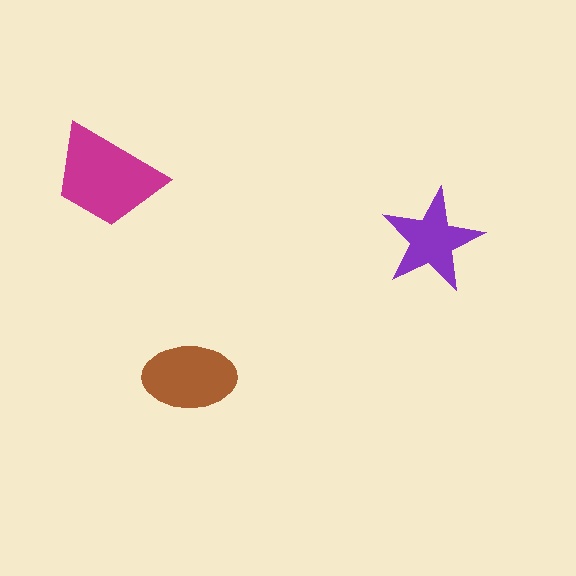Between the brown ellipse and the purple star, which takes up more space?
The brown ellipse.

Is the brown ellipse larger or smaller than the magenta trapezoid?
Smaller.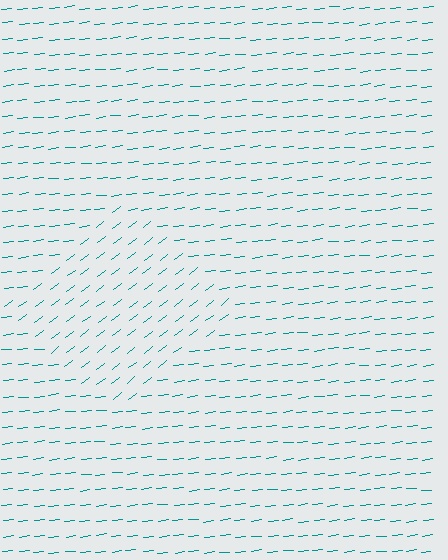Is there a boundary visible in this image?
Yes, there is a texture boundary formed by a change in line orientation.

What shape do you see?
I see a diamond.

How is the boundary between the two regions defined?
The boundary is defined purely by a change in line orientation (approximately 30 degrees difference). All lines are the same color and thickness.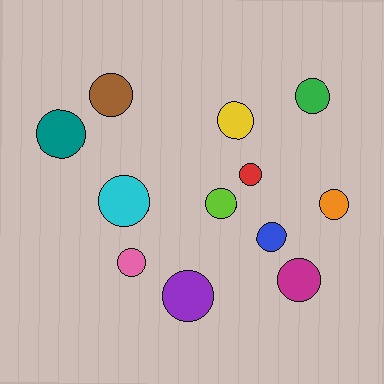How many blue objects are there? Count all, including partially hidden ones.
There is 1 blue object.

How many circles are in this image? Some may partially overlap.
There are 12 circles.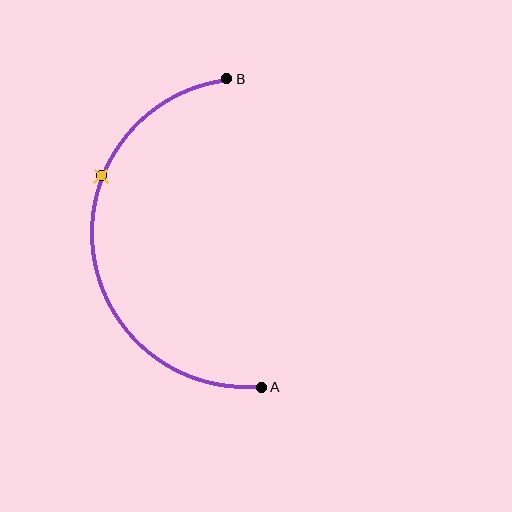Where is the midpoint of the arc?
The arc midpoint is the point on the curve farthest from the straight line joining A and B. It sits to the left of that line.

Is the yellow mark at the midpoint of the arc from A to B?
No. The yellow mark lies on the arc but is closer to endpoint B. The arc midpoint would be at the point on the curve equidistant along the arc from both A and B.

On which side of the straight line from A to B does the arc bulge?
The arc bulges to the left of the straight line connecting A and B.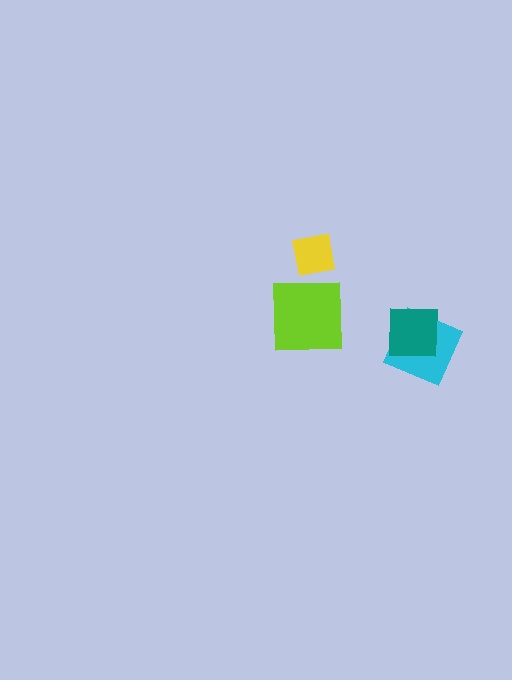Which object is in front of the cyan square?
The teal square is in front of the cyan square.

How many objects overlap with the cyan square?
1 object overlaps with the cyan square.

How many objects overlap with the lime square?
0 objects overlap with the lime square.